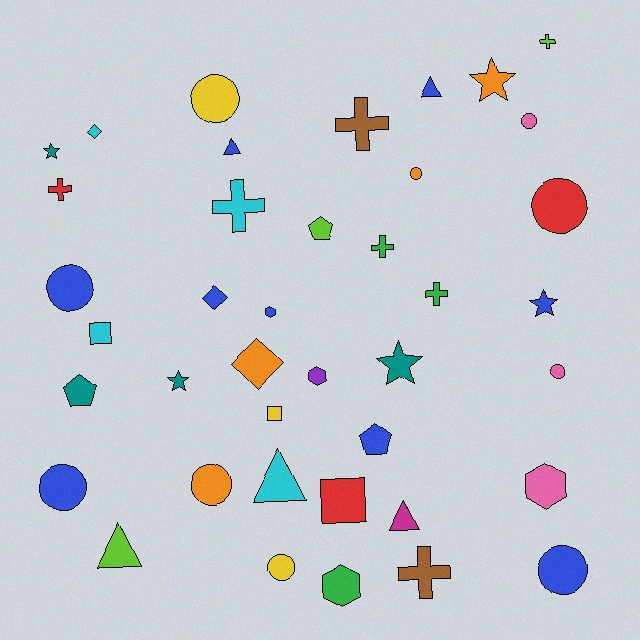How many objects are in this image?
There are 40 objects.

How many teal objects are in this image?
There are 4 teal objects.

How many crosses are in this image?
There are 7 crosses.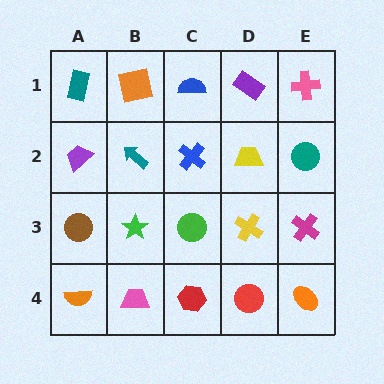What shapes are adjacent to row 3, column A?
A purple trapezoid (row 2, column A), an orange semicircle (row 4, column A), a green star (row 3, column B).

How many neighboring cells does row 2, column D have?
4.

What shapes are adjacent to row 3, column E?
A teal circle (row 2, column E), an orange ellipse (row 4, column E), a yellow cross (row 3, column D).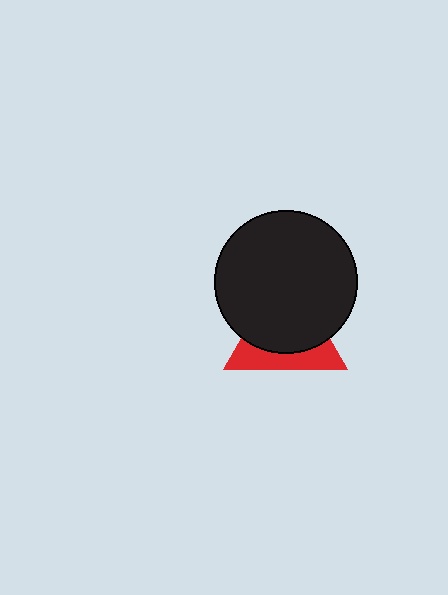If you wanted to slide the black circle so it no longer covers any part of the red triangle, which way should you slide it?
Slide it up — that is the most direct way to separate the two shapes.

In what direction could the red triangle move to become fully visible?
The red triangle could move down. That would shift it out from behind the black circle entirely.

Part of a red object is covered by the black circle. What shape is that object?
It is a triangle.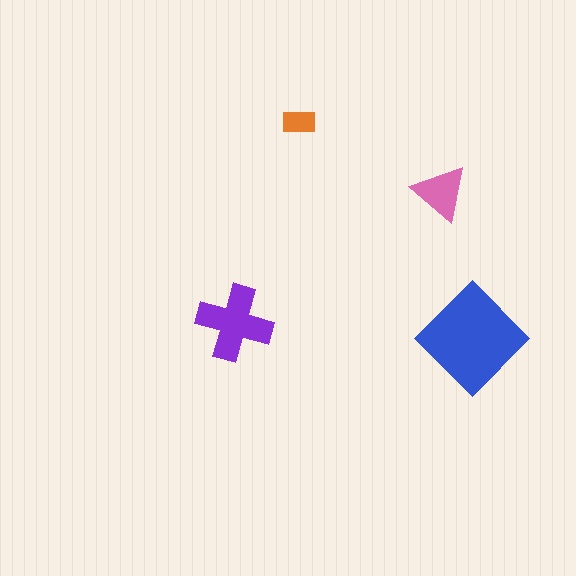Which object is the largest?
The blue diamond.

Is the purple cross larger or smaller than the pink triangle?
Larger.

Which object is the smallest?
The orange rectangle.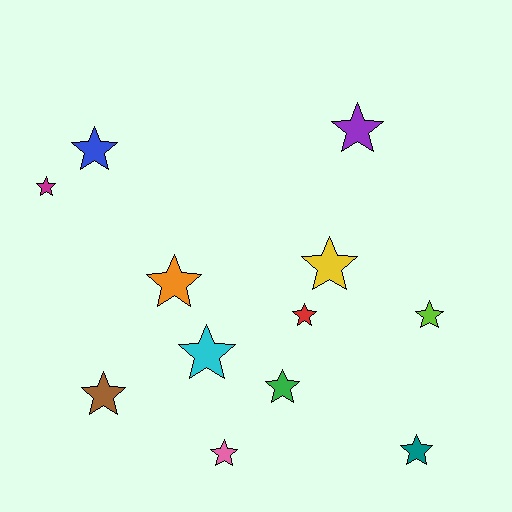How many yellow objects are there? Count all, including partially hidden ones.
There is 1 yellow object.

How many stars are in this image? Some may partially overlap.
There are 12 stars.